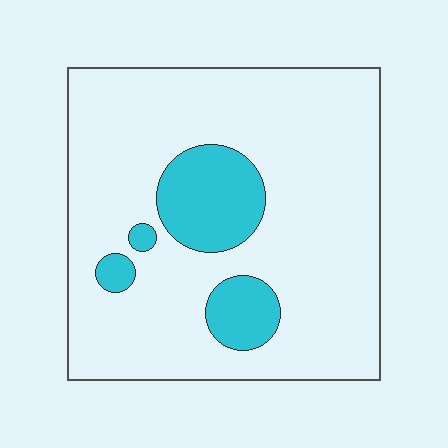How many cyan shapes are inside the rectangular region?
4.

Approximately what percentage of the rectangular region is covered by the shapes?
Approximately 15%.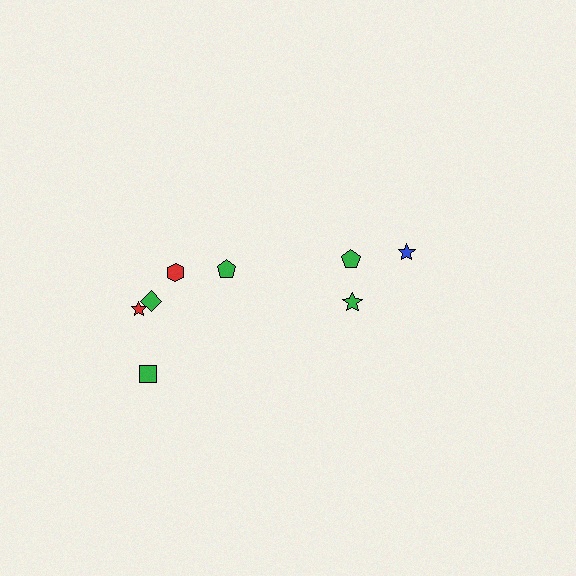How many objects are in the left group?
There are 5 objects.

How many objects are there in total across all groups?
There are 8 objects.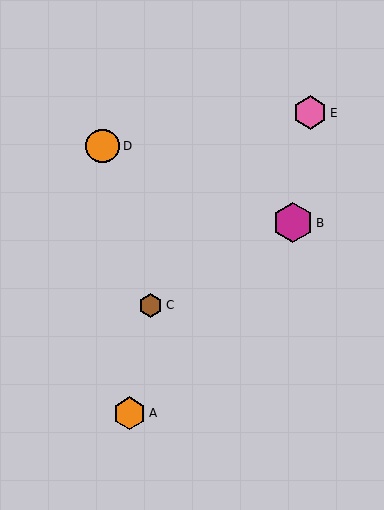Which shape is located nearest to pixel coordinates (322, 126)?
The pink hexagon (labeled E) at (310, 113) is nearest to that location.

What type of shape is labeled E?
Shape E is a pink hexagon.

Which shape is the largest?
The magenta hexagon (labeled B) is the largest.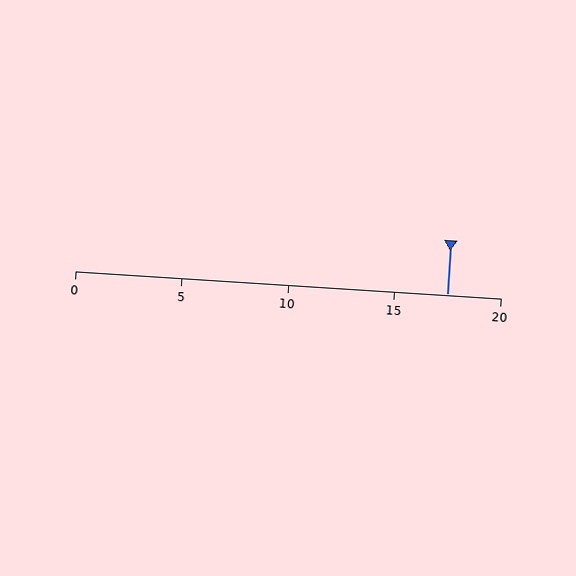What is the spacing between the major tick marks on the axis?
The major ticks are spaced 5 apart.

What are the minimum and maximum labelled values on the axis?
The axis runs from 0 to 20.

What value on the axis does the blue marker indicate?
The marker indicates approximately 17.5.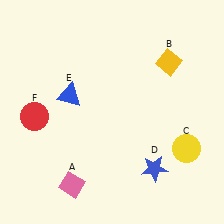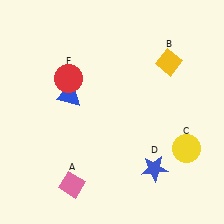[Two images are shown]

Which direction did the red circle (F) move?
The red circle (F) moved up.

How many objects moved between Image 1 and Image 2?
1 object moved between the two images.